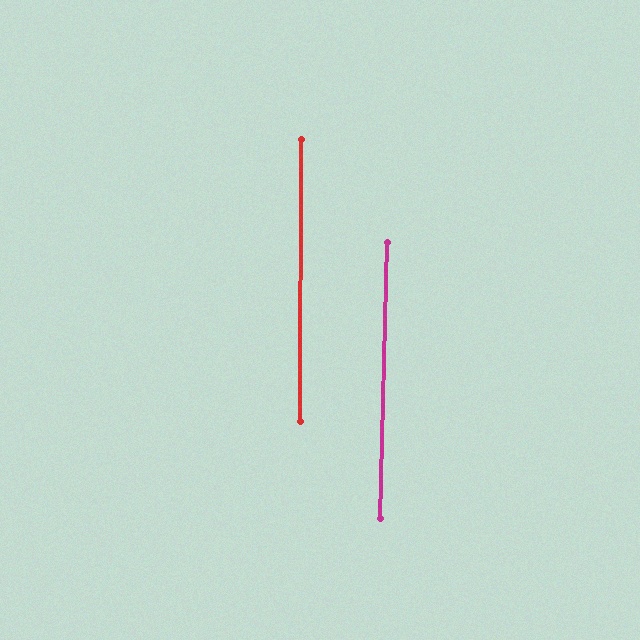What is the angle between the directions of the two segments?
Approximately 1 degree.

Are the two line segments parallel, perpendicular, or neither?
Parallel — their directions differ by only 1.3°.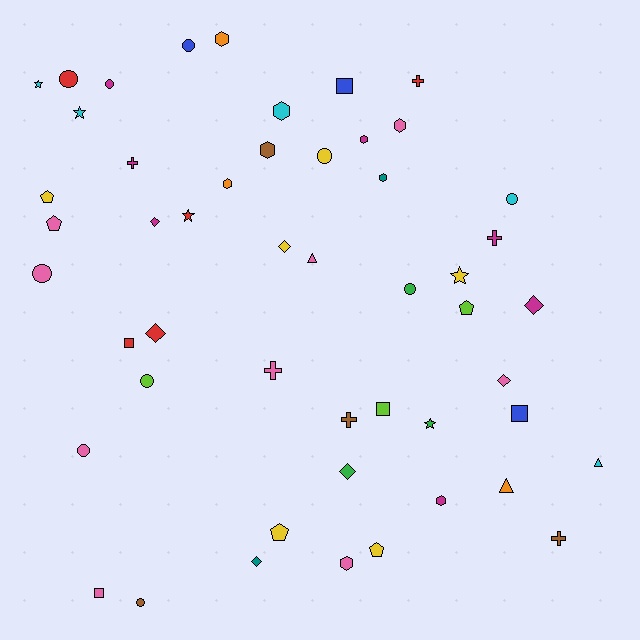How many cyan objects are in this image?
There are 5 cyan objects.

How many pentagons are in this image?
There are 5 pentagons.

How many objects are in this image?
There are 50 objects.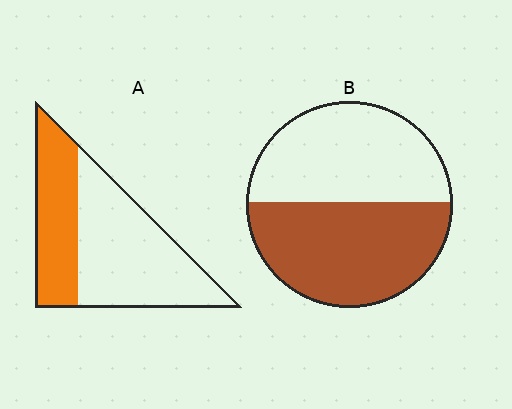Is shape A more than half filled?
No.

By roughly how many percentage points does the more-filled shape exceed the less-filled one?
By roughly 15 percentage points (B over A).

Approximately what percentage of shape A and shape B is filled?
A is approximately 35% and B is approximately 50%.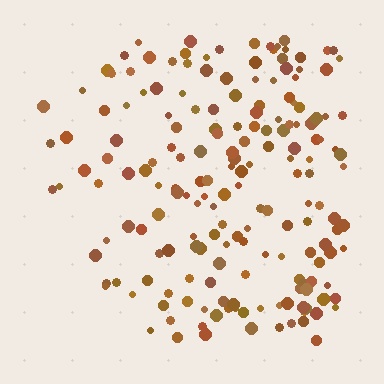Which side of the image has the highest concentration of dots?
The right.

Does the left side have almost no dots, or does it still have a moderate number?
Still a moderate number, just noticeably fewer than the right.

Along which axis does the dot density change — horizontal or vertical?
Horizontal.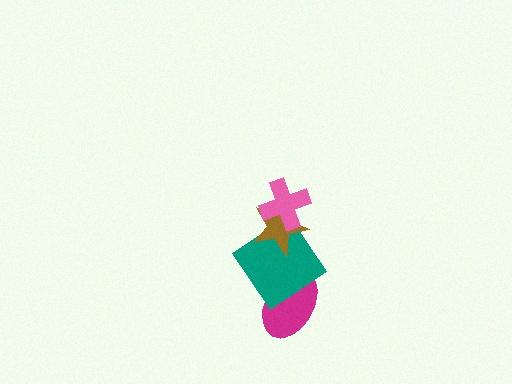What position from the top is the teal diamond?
The teal diamond is 3rd from the top.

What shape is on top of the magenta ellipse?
The teal diamond is on top of the magenta ellipse.